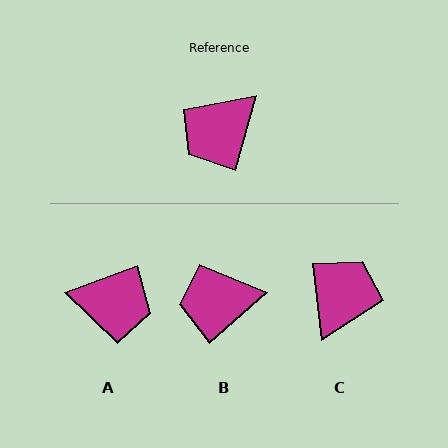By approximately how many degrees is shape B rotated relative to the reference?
Approximately 33 degrees clockwise.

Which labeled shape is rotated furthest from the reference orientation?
C, about 158 degrees away.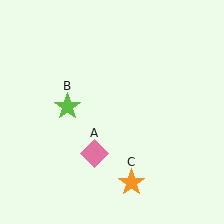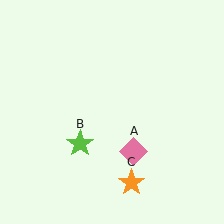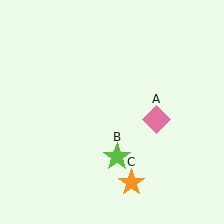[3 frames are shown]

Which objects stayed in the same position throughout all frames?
Orange star (object C) remained stationary.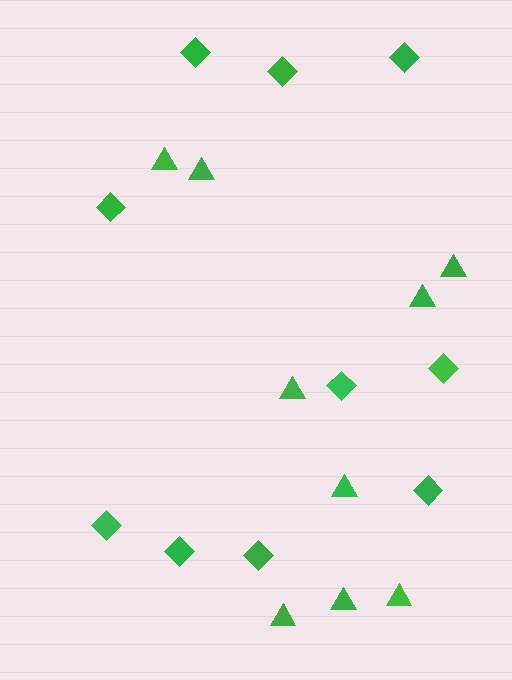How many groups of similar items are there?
There are 2 groups: one group of triangles (9) and one group of diamonds (10).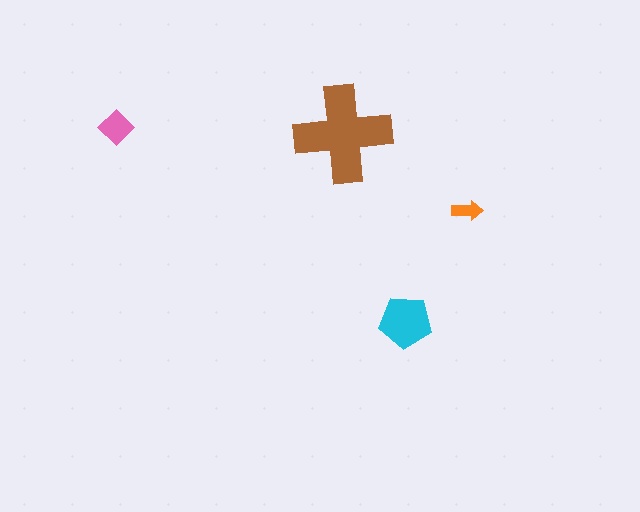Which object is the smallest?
The orange arrow.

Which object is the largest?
The brown cross.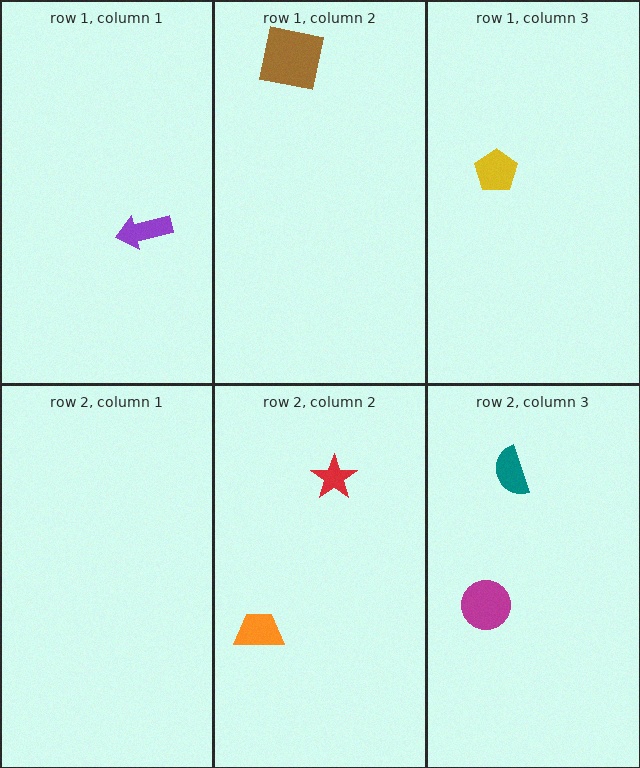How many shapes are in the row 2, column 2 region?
2.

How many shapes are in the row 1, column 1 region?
1.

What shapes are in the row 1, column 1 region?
The purple arrow.